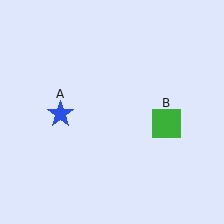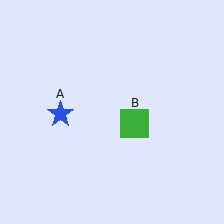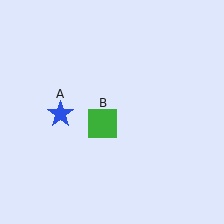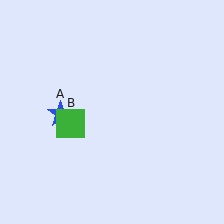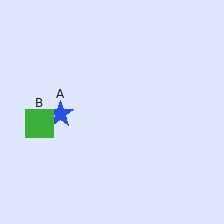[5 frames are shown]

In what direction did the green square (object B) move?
The green square (object B) moved left.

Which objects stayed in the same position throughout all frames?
Blue star (object A) remained stationary.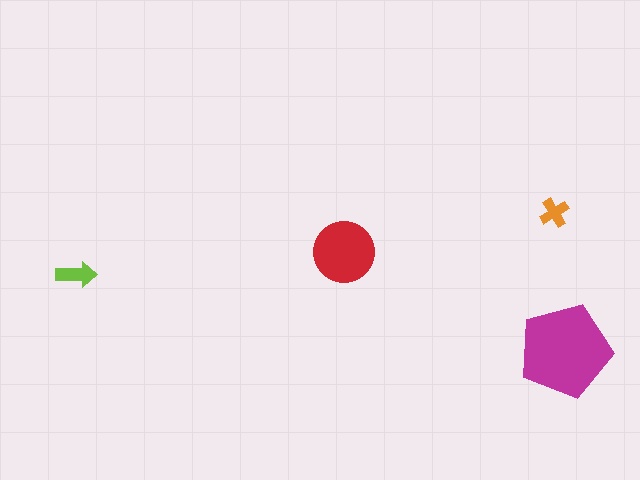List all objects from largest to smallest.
The magenta pentagon, the red circle, the lime arrow, the orange cross.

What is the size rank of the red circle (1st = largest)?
2nd.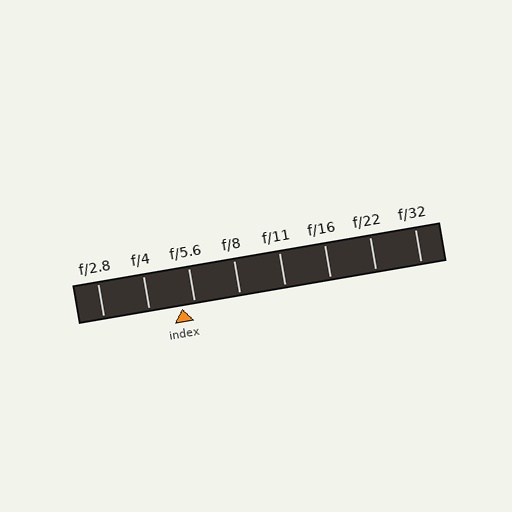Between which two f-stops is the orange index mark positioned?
The index mark is between f/4 and f/5.6.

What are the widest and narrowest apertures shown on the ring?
The widest aperture shown is f/2.8 and the narrowest is f/32.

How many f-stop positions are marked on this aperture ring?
There are 8 f-stop positions marked.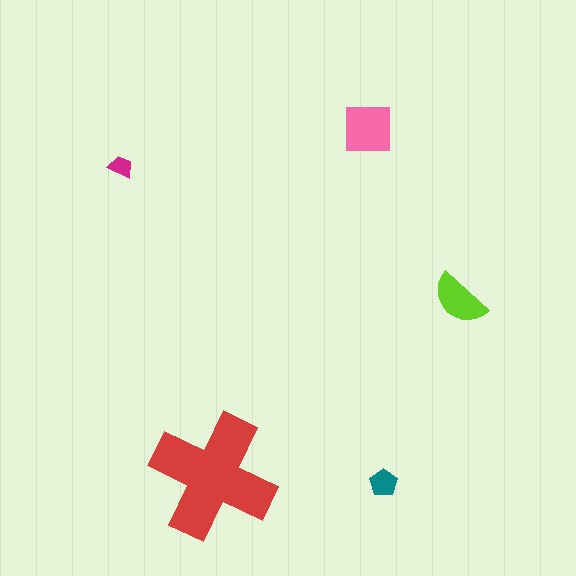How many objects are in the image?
There are 5 objects in the image.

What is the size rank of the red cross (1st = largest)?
1st.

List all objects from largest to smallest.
The red cross, the pink square, the lime semicircle, the teal pentagon, the magenta trapezoid.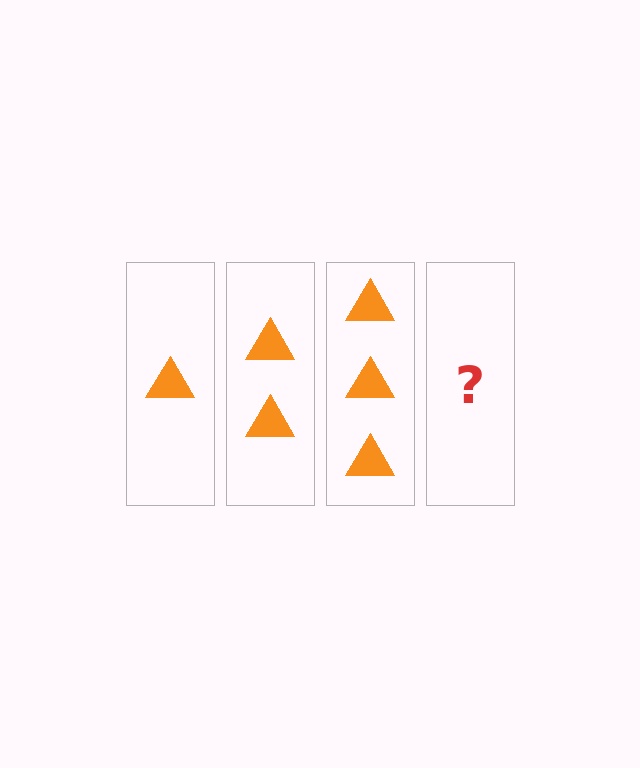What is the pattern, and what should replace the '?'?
The pattern is that each step adds one more triangle. The '?' should be 4 triangles.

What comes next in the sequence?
The next element should be 4 triangles.